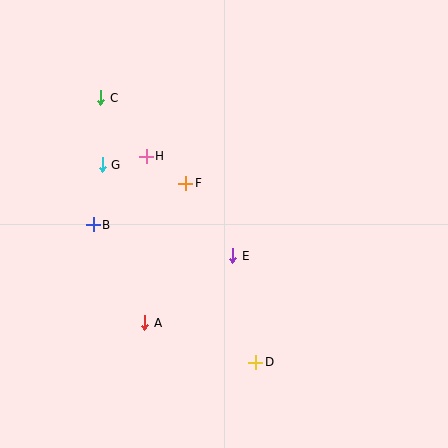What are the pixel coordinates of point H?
Point H is at (146, 156).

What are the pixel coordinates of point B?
Point B is at (93, 225).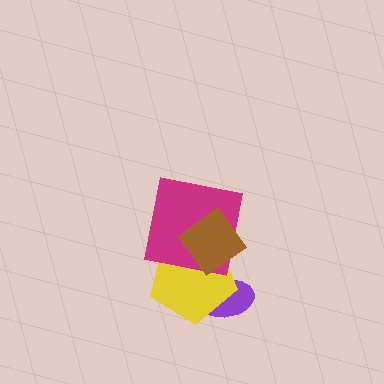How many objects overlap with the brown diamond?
2 objects overlap with the brown diamond.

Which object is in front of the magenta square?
The brown diamond is in front of the magenta square.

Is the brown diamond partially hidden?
No, no other shape covers it.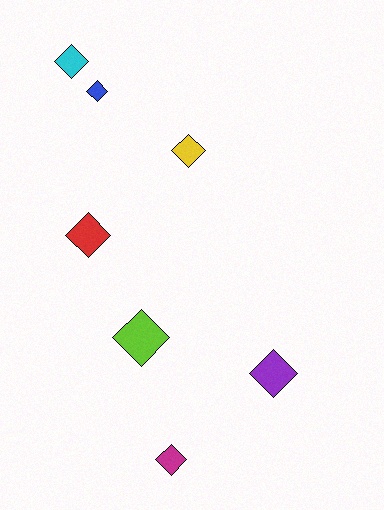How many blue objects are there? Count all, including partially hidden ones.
There is 1 blue object.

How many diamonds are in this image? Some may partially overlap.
There are 7 diamonds.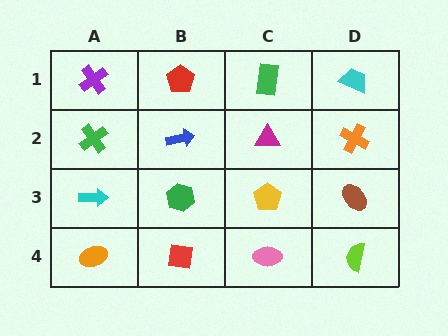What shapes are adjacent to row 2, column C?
A green rectangle (row 1, column C), a yellow pentagon (row 3, column C), a blue arrow (row 2, column B), an orange cross (row 2, column D).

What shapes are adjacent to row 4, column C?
A yellow pentagon (row 3, column C), a red square (row 4, column B), a lime semicircle (row 4, column D).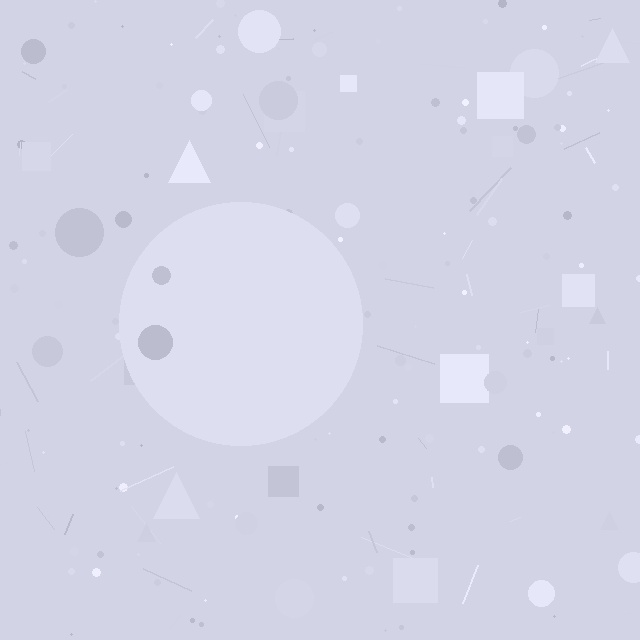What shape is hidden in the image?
A circle is hidden in the image.